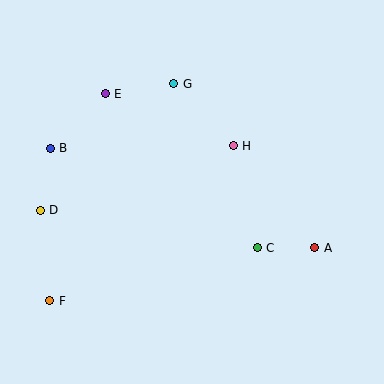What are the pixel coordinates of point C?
Point C is at (257, 248).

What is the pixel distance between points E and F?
The distance between E and F is 214 pixels.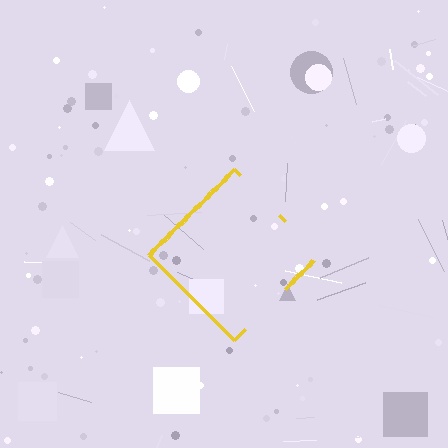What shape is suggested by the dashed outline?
The dashed outline suggests a diamond.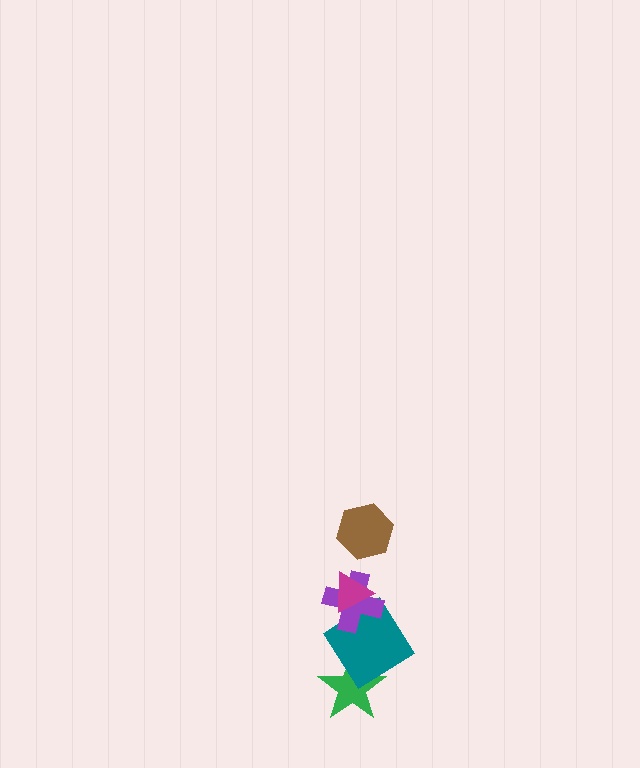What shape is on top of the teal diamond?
The purple cross is on top of the teal diamond.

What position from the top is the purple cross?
The purple cross is 3rd from the top.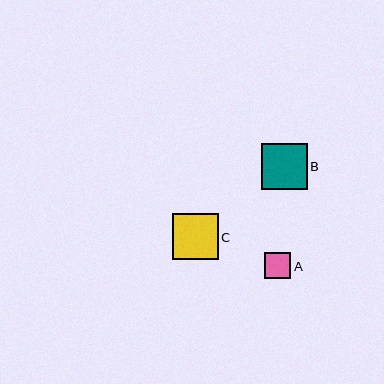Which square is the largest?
Square C is the largest with a size of approximately 46 pixels.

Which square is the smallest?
Square A is the smallest with a size of approximately 26 pixels.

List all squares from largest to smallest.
From largest to smallest: C, B, A.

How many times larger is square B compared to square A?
Square B is approximately 1.7 times the size of square A.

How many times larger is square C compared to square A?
Square C is approximately 1.7 times the size of square A.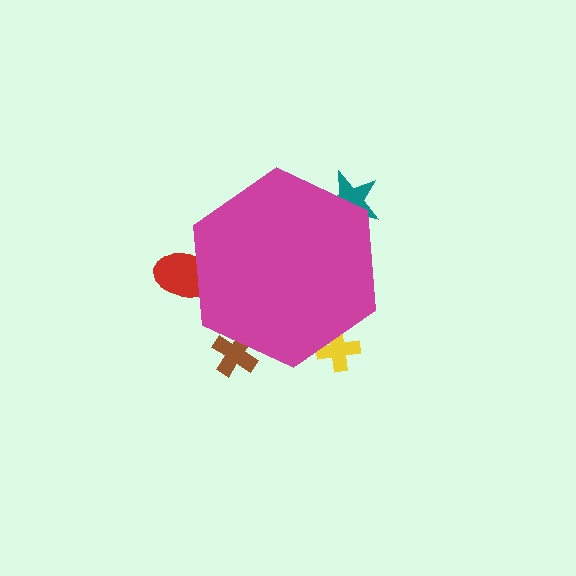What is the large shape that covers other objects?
A magenta hexagon.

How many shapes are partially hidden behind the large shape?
4 shapes are partially hidden.